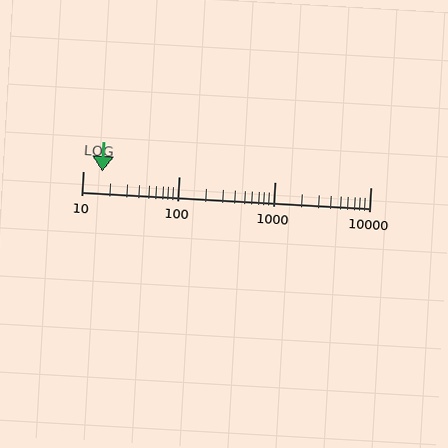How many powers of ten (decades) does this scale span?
The scale spans 3 decades, from 10 to 10000.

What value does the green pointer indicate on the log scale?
The pointer indicates approximately 16.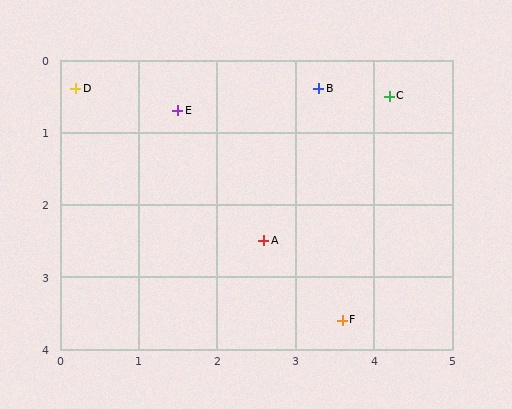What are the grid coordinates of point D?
Point D is at approximately (0.2, 0.4).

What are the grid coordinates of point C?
Point C is at approximately (4.2, 0.5).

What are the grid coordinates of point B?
Point B is at approximately (3.3, 0.4).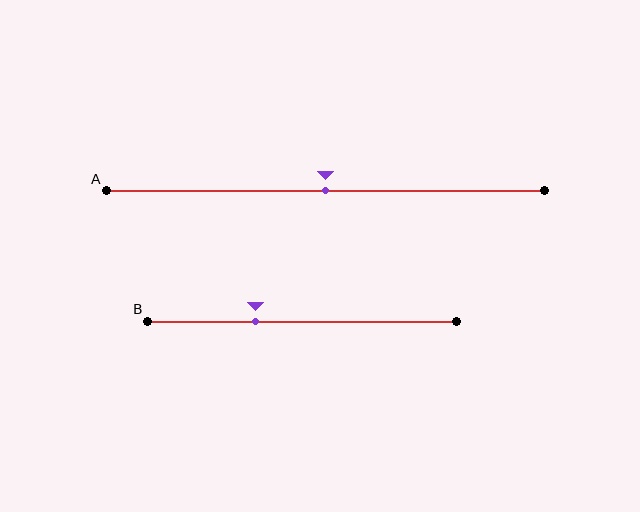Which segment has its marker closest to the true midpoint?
Segment A has its marker closest to the true midpoint.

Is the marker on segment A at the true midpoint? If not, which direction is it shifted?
Yes, the marker on segment A is at the true midpoint.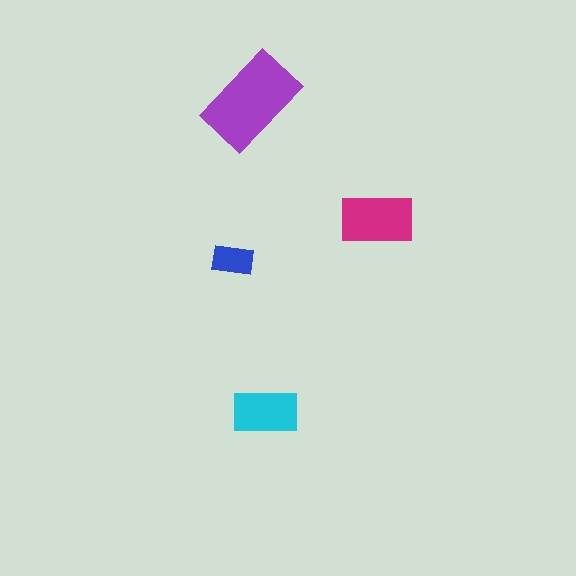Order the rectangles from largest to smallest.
the purple one, the magenta one, the cyan one, the blue one.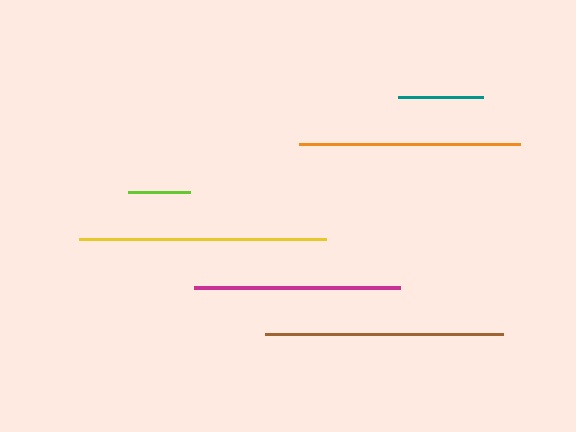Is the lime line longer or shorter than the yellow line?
The yellow line is longer than the lime line.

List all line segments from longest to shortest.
From longest to shortest: yellow, brown, orange, magenta, teal, lime.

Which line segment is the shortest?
The lime line is the shortest at approximately 63 pixels.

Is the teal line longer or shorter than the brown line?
The brown line is longer than the teal line.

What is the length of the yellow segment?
The yellow segment is approximately 246 pixels long.